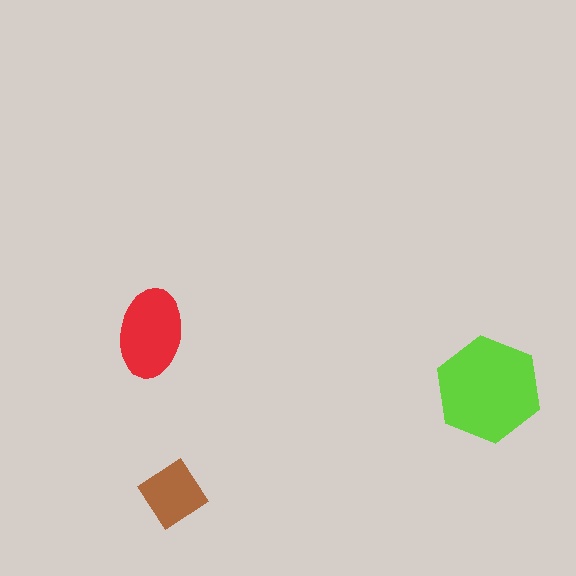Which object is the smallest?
The brown diamond.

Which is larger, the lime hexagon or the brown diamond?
The lime hexagon.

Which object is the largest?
The lime hexagon.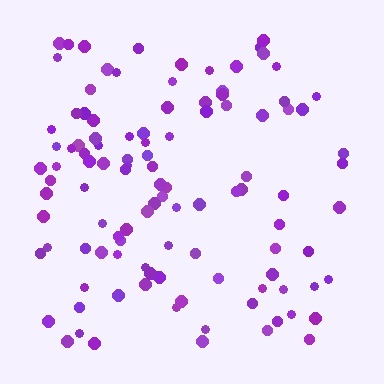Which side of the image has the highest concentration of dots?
The left.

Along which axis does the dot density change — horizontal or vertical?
Horizontal.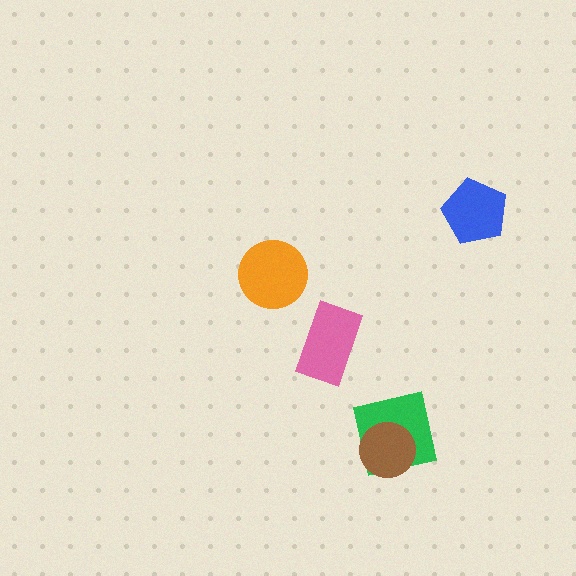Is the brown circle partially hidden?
No, no other shape covers it.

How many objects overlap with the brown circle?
1 object overlaps with the brown circle.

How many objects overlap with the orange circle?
0 objects overlap with the orange circle.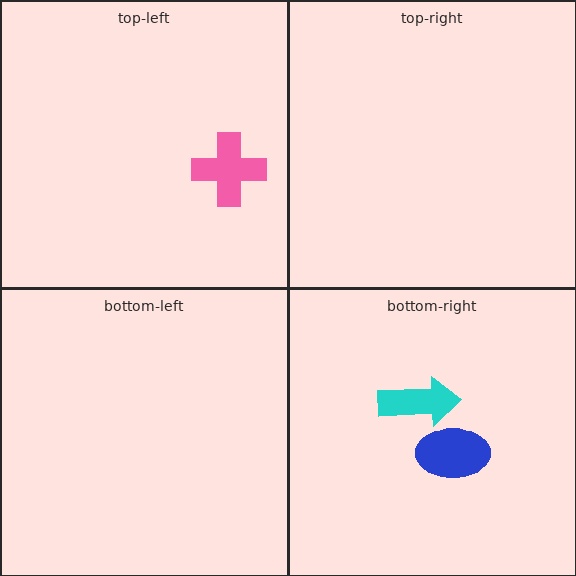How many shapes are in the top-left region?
1.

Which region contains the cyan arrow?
The bottom-right region.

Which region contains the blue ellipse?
The bottom-right region.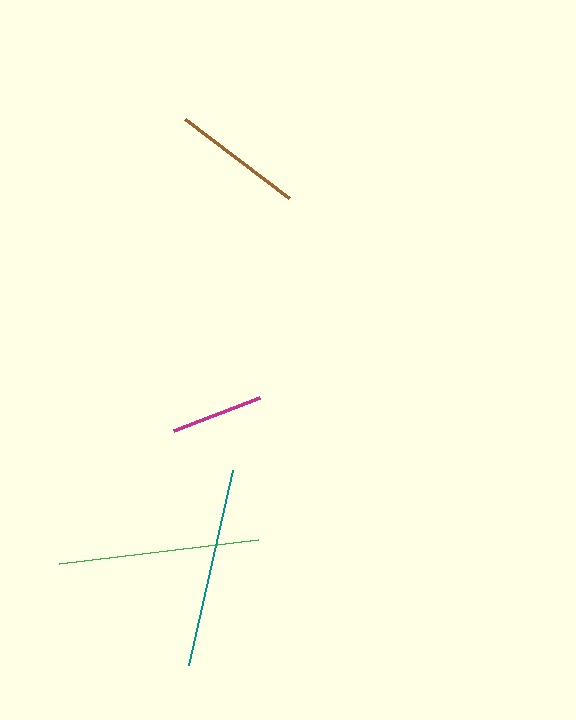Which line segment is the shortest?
The magenta line is the shortest at approximately 92 pixels.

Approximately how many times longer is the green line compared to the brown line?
The green line is approximately 1.5 times the length of the brown line.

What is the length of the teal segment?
The teal segment is approximately 200 pixels long.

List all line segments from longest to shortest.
From longest to shortest: green, teal, brown, magenta.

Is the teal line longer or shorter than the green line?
The green line is longer than the teal line.